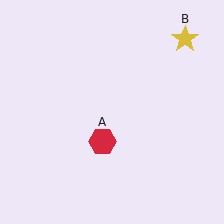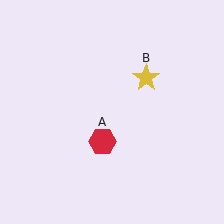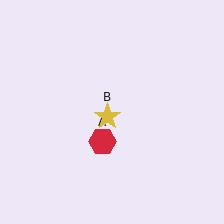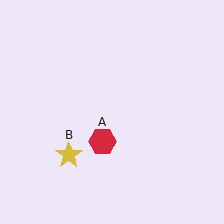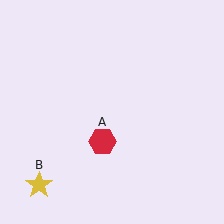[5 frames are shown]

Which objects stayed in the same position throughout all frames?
Red hexagon (object A) remained stationary.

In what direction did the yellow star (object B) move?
The yellow star (object B) moved down and to the left.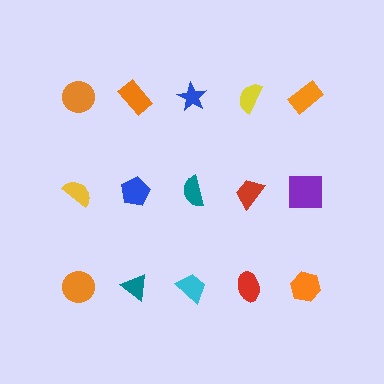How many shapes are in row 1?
5 shapes.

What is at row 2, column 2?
A blue pentagon.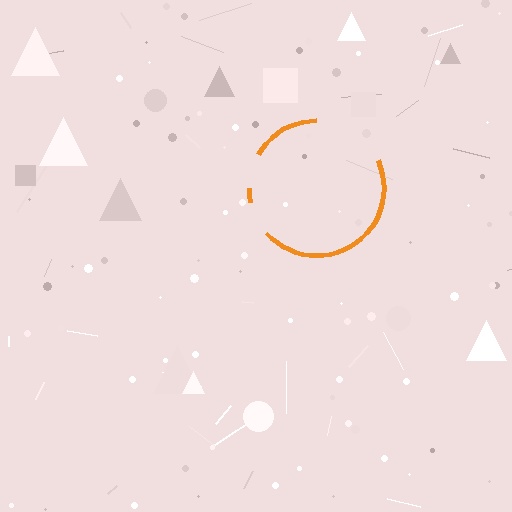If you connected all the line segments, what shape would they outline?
They would outline a circle.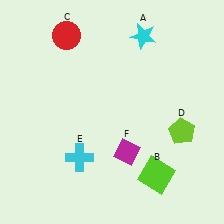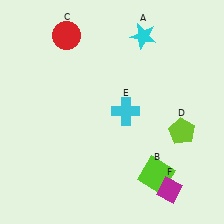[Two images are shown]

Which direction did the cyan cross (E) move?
The cyan cross (E) moved right.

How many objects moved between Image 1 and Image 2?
2 objects moved between the two images.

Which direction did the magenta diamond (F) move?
The magenta diamond (F) moved right.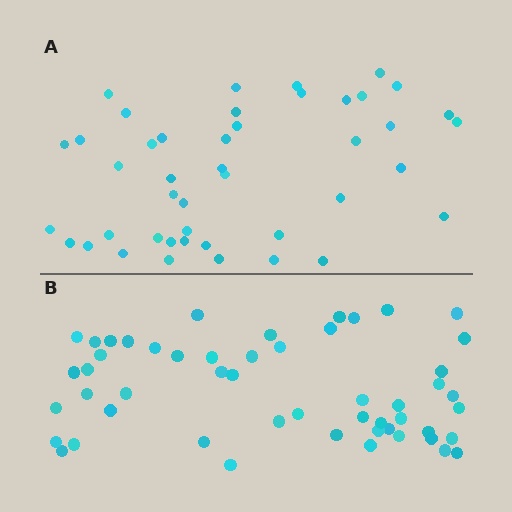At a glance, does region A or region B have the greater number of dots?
Region B (the bottom region) has more dots.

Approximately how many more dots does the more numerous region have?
Region B has roughly 8 or so more dots than region A.